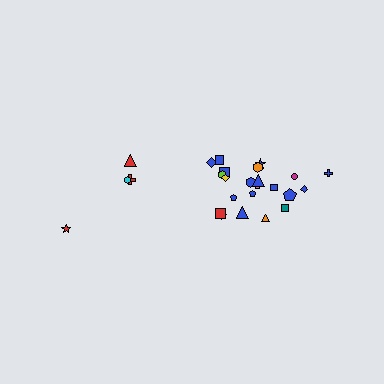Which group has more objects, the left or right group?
The right group.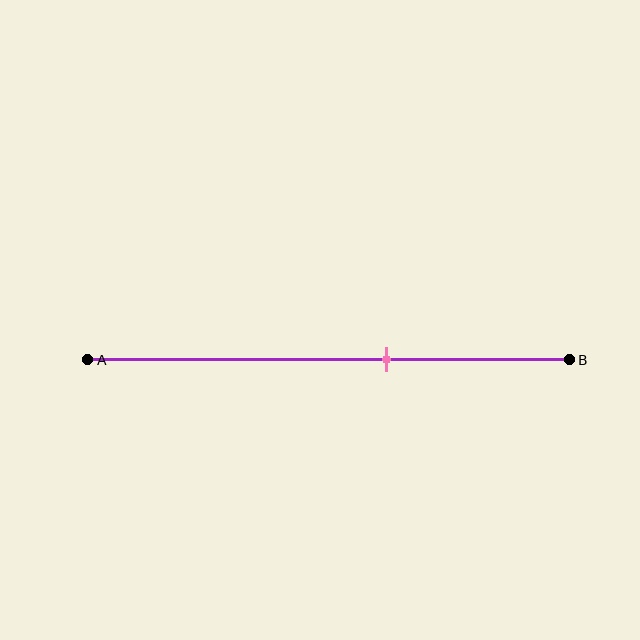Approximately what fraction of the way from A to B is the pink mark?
The pink mark is approximately 60% of the way from A to B.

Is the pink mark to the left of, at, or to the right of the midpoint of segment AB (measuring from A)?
The pink mark is to the right of the midpoint of segment AB.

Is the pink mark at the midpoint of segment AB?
No, the mark is at about 60% from A, not at the 50% midpoint.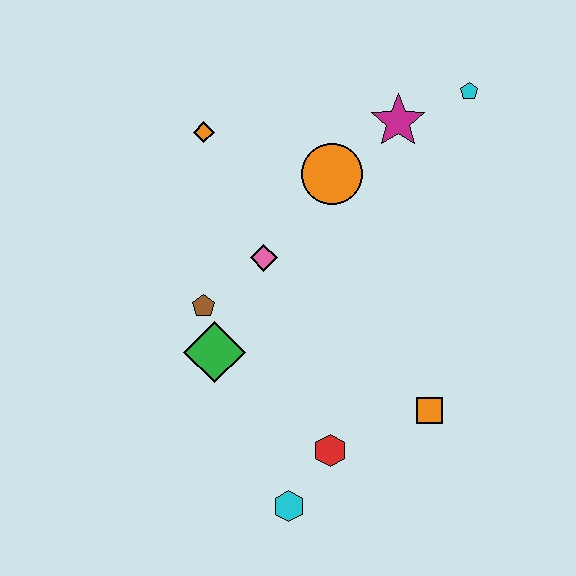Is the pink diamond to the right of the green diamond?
Yes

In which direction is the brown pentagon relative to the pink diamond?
The brown pentagon is to the left of the pink diamond.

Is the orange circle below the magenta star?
Yes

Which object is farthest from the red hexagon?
The cyan pentagon is farthest from the red hexagon.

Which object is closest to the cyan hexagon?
The red hexagon is closest to the cyan hexagon.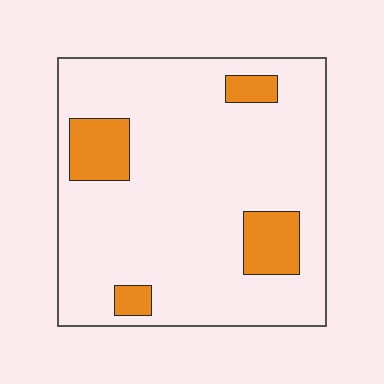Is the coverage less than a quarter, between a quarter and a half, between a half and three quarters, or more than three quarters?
Less than a quarter.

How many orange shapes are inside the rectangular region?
4.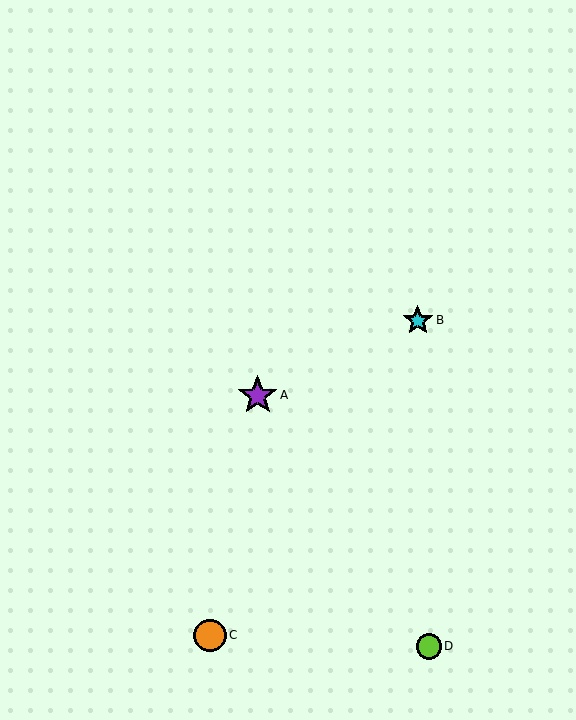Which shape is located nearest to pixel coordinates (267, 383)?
The purple star (labeled A) at (258, 395) is nearest to that location.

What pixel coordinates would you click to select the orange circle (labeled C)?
Click at (210, 635) to select the orange circle C.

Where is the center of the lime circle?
The center of the lime circle is at (429, 646).